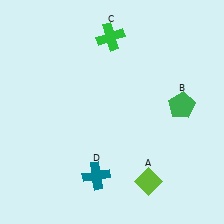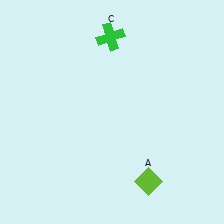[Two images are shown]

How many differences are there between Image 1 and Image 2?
There are 2 differences between the two images.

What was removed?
The teal cross (D), the green pentagon (B) were removed in Image 2.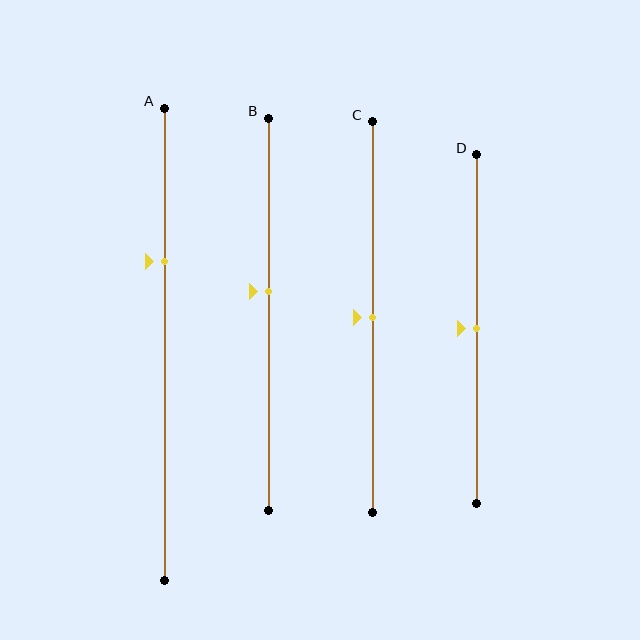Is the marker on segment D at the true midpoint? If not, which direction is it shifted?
Yes, the marker on segment D is at the true midpoint.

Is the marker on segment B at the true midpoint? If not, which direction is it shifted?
No, the marker on segment B is shifted upward by about 6% of the segment length.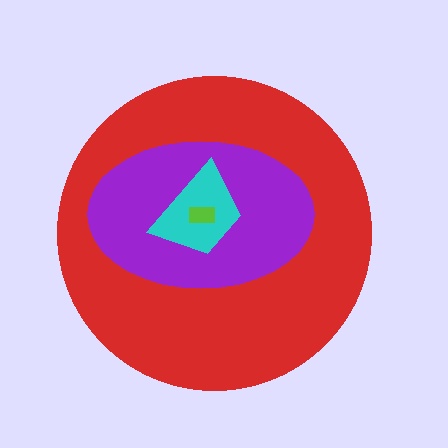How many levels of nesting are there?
4.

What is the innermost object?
The lime rectangle.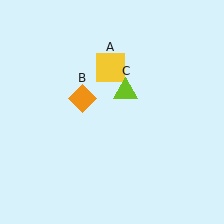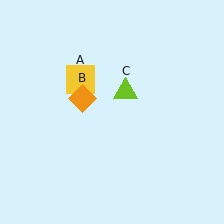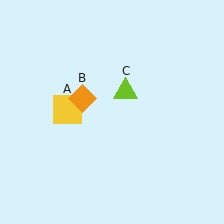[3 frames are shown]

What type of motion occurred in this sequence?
The yellow square (object A) rotated counterclockwise around the center of the scene.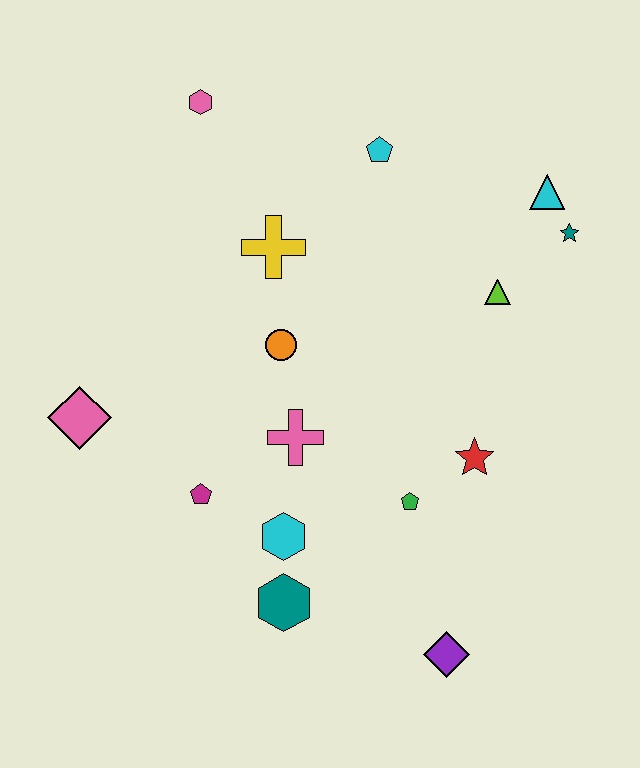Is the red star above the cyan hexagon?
Yes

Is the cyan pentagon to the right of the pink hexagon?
Yes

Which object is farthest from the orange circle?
The purple diamond is farthest from the orange circle.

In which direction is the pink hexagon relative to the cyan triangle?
The pink hexagon is to the left of the cyan triangle.